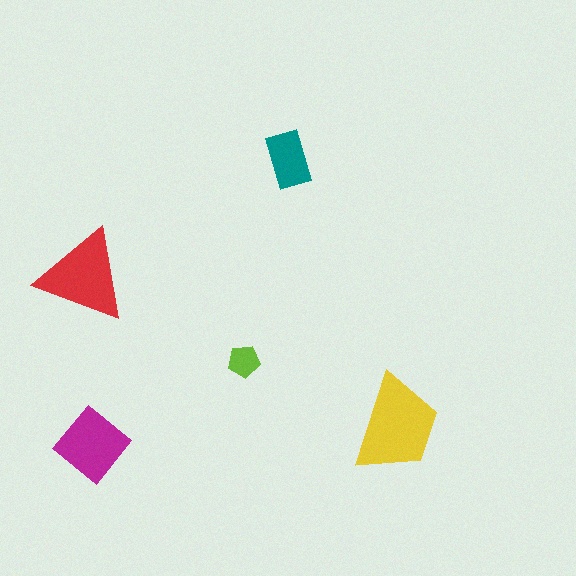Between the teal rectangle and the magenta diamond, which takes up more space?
The magenta diamond.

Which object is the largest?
The yellow trapezoid.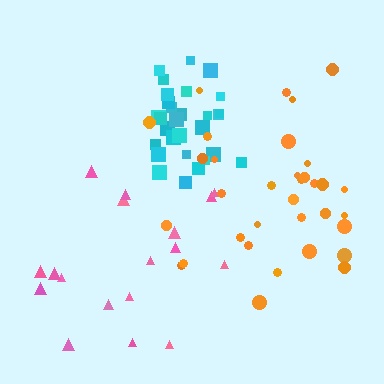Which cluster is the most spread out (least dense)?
Pink.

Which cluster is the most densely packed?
Cyan.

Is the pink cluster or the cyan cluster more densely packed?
Cyan.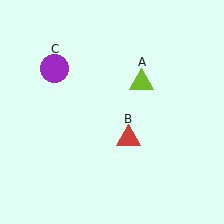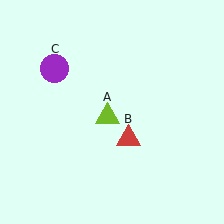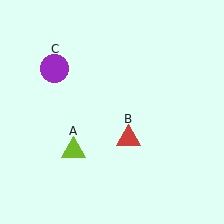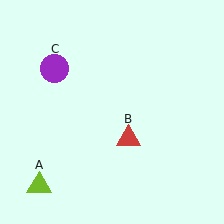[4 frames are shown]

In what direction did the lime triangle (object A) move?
The lime triangle (object A) moved down and to the left.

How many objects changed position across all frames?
1 object changed position: lime triangle (object A).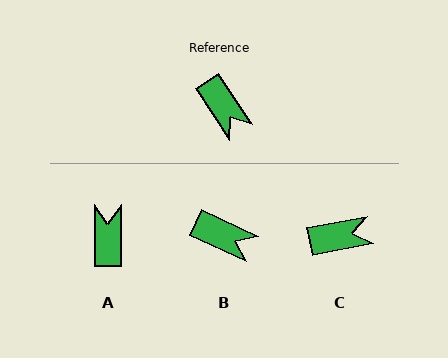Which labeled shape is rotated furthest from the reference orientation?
A, about 146 degrees away.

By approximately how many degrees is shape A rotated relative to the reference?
Approximately 146 degrees counter-clockwise.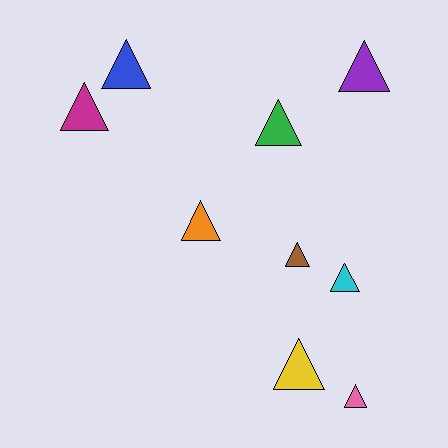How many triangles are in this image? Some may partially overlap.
There are 9 triangles.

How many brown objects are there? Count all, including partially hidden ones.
There is 1 brown object.